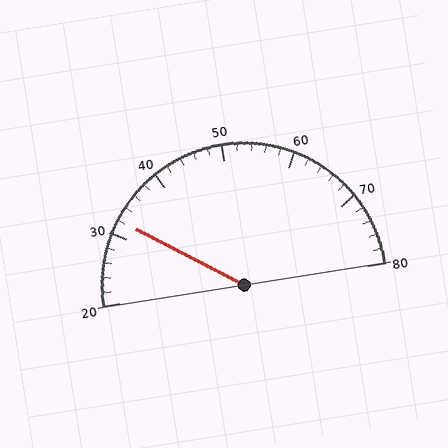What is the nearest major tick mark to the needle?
The nearest major tick mark is 30.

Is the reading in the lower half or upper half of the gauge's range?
The reading is in the lower half of the range (20 to 80).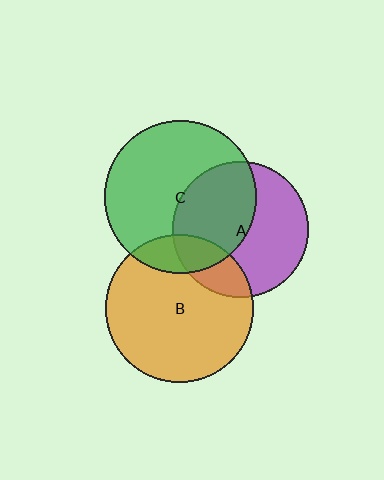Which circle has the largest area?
Circle C (green).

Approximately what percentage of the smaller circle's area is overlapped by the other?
Approximately 20%.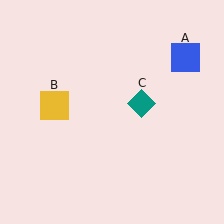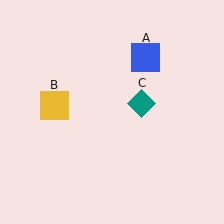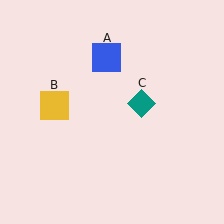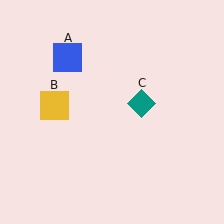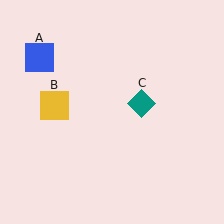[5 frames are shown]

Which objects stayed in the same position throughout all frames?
Yellow square (object B) and teal diamond (object C) remained stationary.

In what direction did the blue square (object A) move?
The blue square (object A) moved left.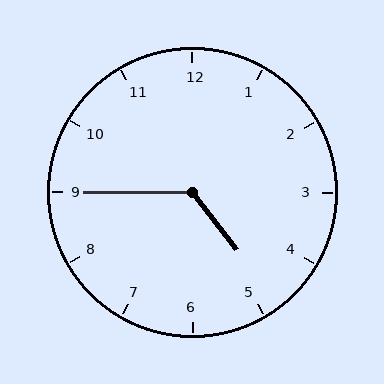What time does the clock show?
4:45.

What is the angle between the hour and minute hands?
Approximately 128 degrees.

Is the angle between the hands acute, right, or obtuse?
It is obtuse.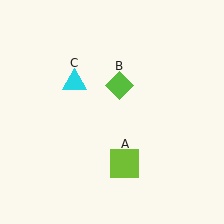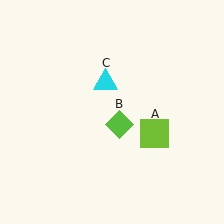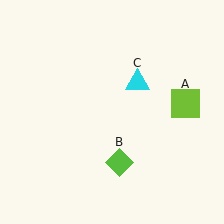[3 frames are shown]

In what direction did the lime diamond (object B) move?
The lime diamond (object B) moved down.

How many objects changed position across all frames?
3 objects changed position: lime square (object A), lime diamond (object B), cyan triangle (object C).